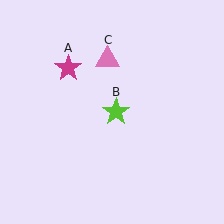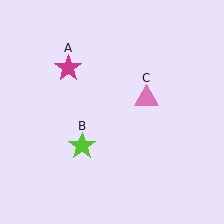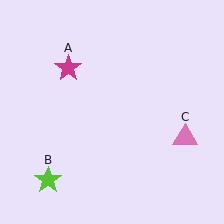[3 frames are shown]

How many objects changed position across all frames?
2 objects changed position: lime star (object B), pink triangle (object C).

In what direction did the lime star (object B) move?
The lime star (object B) moved down and to the left.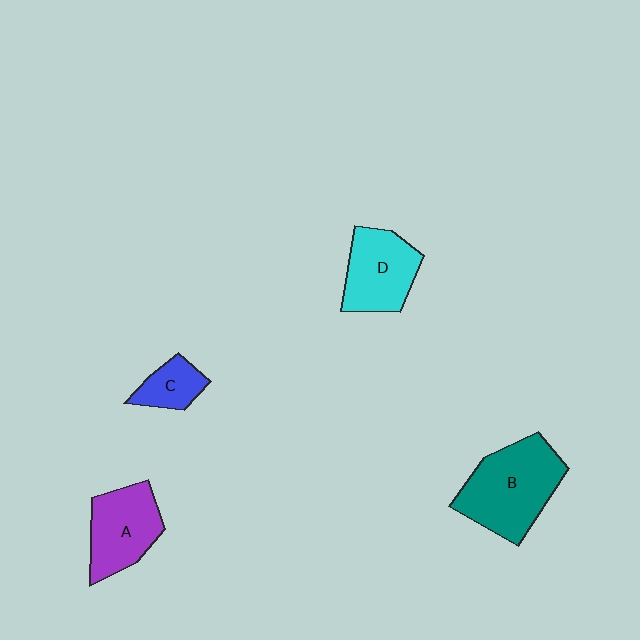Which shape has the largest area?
Shape B (teal).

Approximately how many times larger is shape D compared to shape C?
Approximately 1.9 times.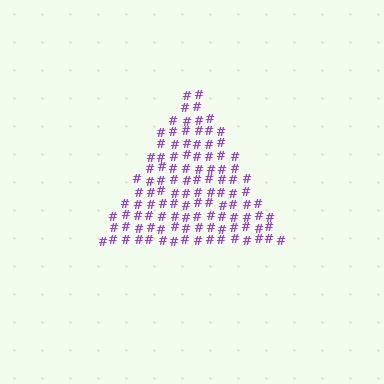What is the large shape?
The large shape is a triangle.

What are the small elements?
The small elements are hash symbols.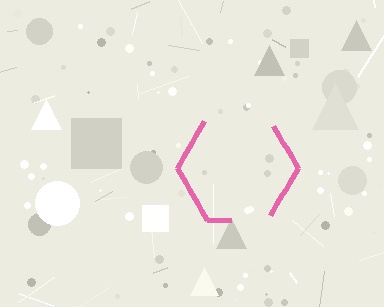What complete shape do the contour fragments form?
The contour fragments form a hexagon.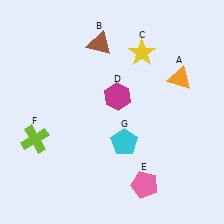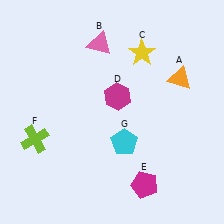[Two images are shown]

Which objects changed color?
B changed from brown to pink. E changed from pink to magenta.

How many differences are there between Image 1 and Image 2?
There are 2 differences between the two images.